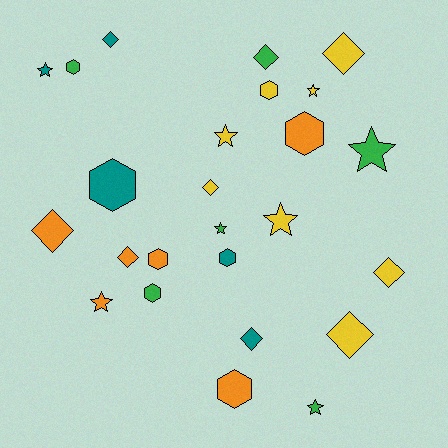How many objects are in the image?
There are 25 objects.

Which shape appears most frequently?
Diamond, with 9 objects.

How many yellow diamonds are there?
There are 4 yellow diamonds.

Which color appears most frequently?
Yellow, with 8 objects.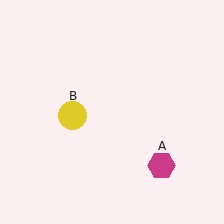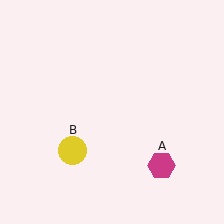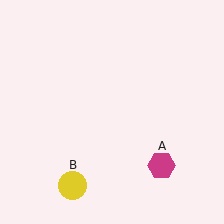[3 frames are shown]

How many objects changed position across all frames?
1 object changed position: yellow circle (object B).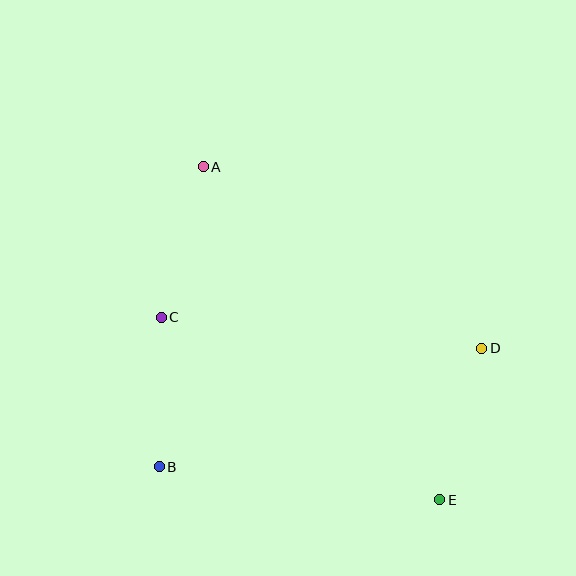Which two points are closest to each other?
Points B and C are closest to each other.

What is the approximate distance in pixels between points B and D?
The distance between B and D is approximately 344 pixels.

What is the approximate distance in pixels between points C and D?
The distance between C and D is approximately 322 pixels.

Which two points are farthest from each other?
Points A and E are farthest from each other.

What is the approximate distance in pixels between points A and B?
The distance between A and B is approximately 303 pixels.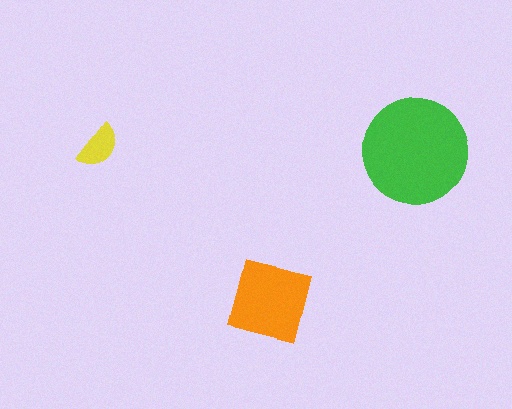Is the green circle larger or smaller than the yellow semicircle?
Larger.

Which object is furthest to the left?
The yellow semicircle is leftmost.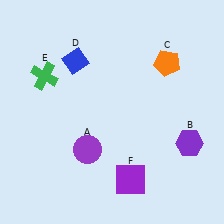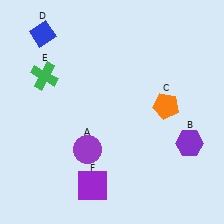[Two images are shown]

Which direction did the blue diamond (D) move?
The blue diamond (D) moved left.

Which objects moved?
The objects that moved are: the orange pentagon (C), the blue diamond (D), the purple square (F).